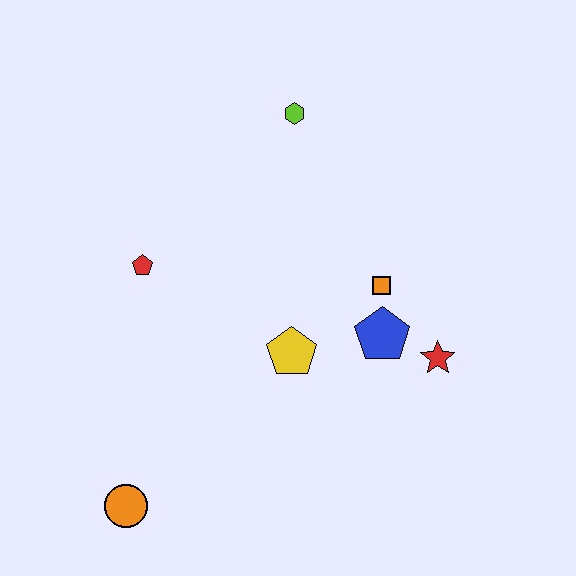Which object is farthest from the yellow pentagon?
The lime hexagon is farthest from the yellow pentagon.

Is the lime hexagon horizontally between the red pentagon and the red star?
Yes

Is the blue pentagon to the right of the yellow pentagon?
Yes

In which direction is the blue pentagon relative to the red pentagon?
The blue pentagon is to the right of the red pentagon.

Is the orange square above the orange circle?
Yes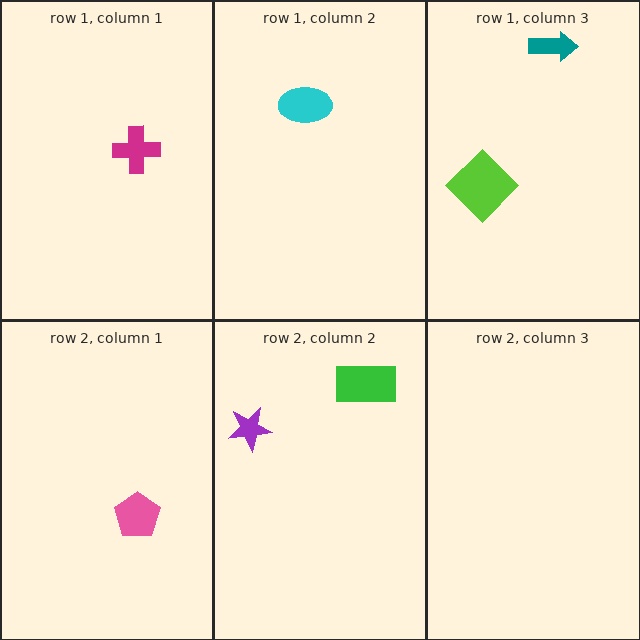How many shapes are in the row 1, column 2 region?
1.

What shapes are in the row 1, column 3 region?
The teal arrow, the lime diamond.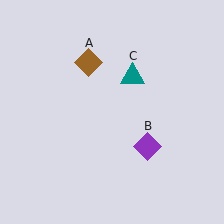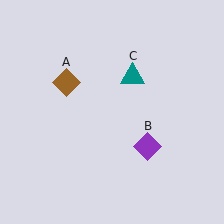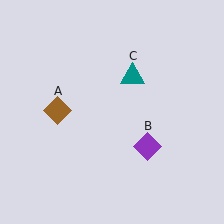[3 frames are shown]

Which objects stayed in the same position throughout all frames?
Purple diamond (object B) and teal triangle (object C) remained stationary.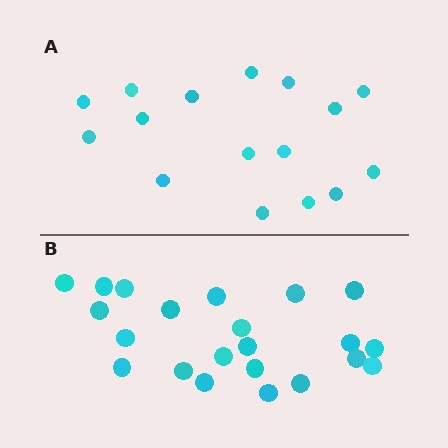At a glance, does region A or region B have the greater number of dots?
Region B (the bottom region) has more dots.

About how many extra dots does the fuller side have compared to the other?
Region B has about 6 more dots than region A.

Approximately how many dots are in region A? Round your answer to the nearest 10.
About 20 dots. (The exact count is 16, which rounds to 20.)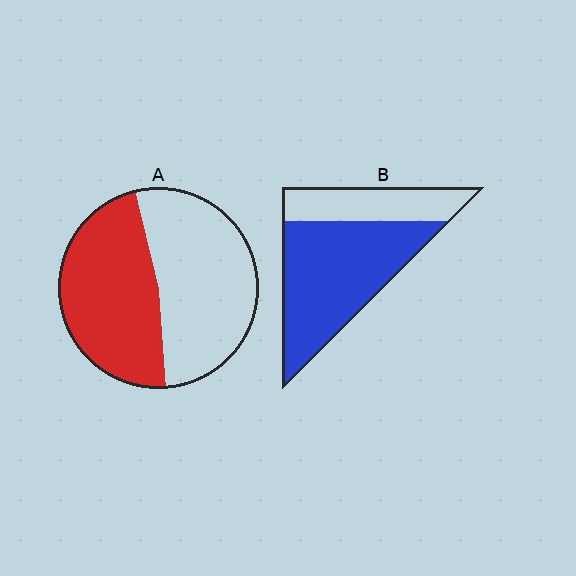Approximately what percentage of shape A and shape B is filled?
A is approximately 45% and B is approximately 70%.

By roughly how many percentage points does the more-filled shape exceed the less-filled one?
By roughly 20 percentage points (B over A).